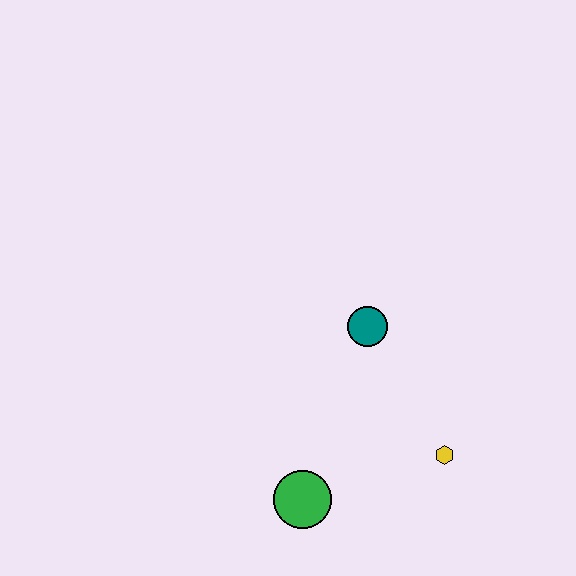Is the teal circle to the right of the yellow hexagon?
No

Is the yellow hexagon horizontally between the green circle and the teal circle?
No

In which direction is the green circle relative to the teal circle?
The green circle is below the teal circle.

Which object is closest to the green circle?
The yellow hexagon is closest to the green circle.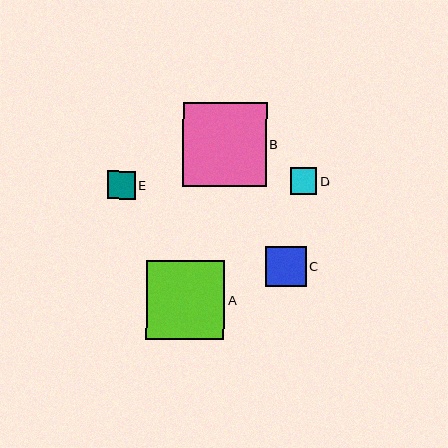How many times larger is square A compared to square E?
Square A is approximately 2.8 times the size of square E.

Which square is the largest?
Square B is the largest with a size of approximately 83 pixels.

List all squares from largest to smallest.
From largest to smallest: B, A, C, E, D.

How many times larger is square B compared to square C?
Square B is approximately 2.0 times the size of square C.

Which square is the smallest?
Square D is the smallest with a size of approximately 27 pixels.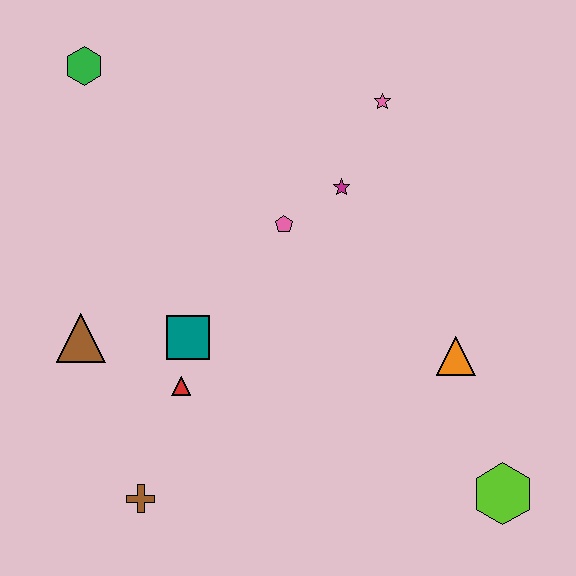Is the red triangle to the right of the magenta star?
No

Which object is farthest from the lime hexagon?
The green hexagon is farthest from the lime hexagon.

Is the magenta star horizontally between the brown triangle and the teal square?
No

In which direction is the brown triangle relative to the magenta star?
The brown triangle is to the left of the magenta star.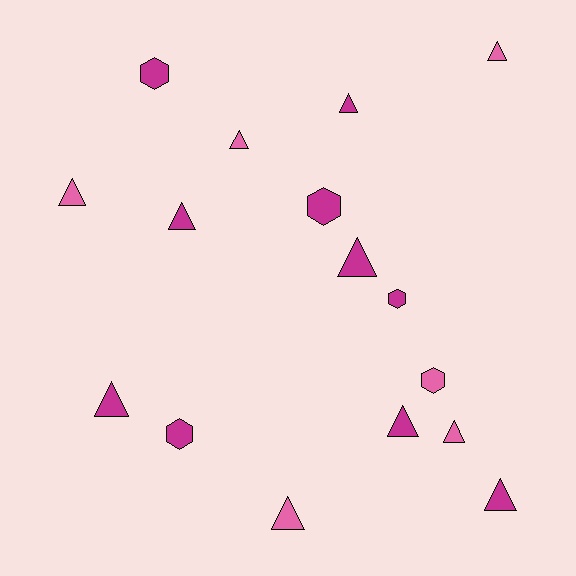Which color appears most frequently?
Magenta, with 10 objects.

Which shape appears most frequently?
Triangle, with 11 objects.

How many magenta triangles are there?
There are 6 magenta triangles.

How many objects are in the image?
There are 16 objects.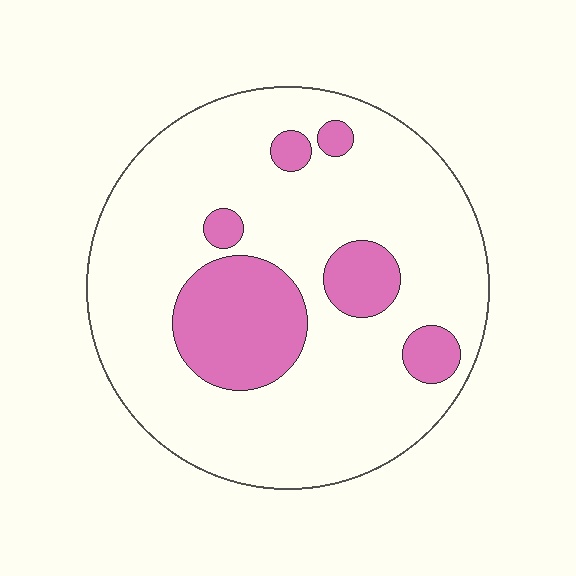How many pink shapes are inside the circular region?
6.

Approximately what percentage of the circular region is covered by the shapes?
Approximately 20%.